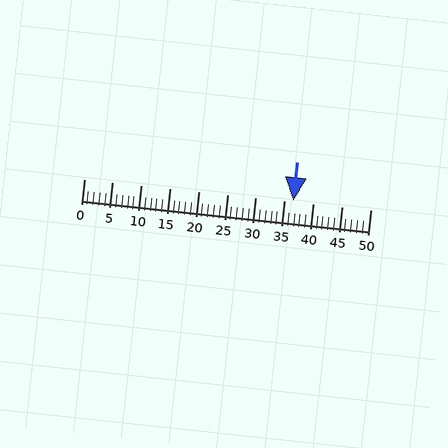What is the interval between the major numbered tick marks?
The major tick marks are spaced 5 units apart.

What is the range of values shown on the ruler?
The ruler shows values from 0 to 50.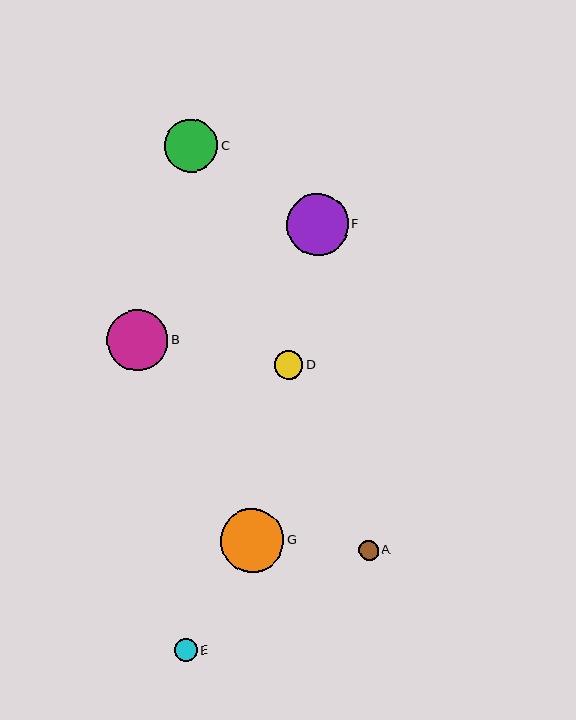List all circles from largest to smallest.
From largest to smallest: G, F, B, C, D, E, A.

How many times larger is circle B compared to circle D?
Circle B is approximately 2.1 times the size of circle D.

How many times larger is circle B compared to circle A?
Circle B is approximately 3.0 times the size of circle A.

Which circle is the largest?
Circle G is the largest with a size of approximately 63 pixels.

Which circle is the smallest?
Circle A is the smallest with a size of approximately 20 pixels.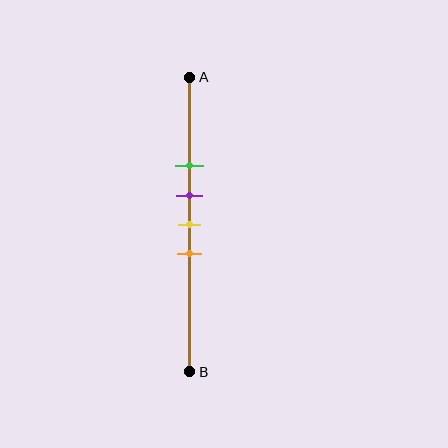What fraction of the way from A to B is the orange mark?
The orange mark is approximately 60% (0.6) of the way from A to B.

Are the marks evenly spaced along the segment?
Yes, the marks are approximately evenly spaced.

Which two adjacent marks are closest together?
The purple and yellow marks are the closest adjacent pair.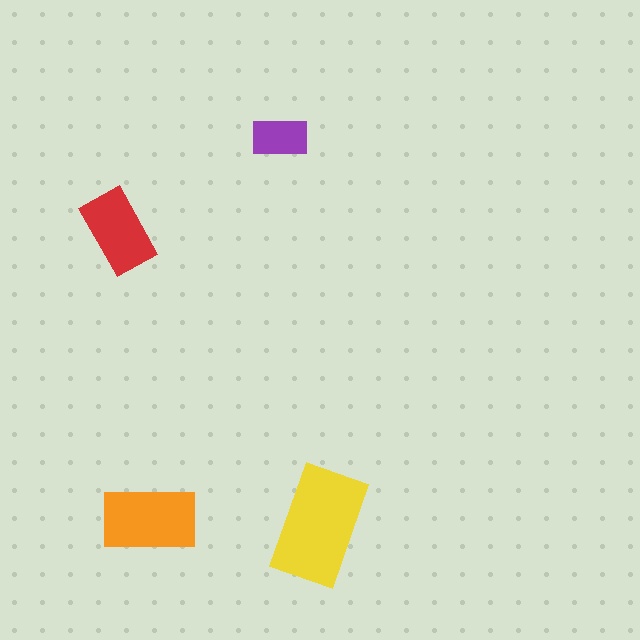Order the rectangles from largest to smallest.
the yellow one, the orange one, the red one, the purple one.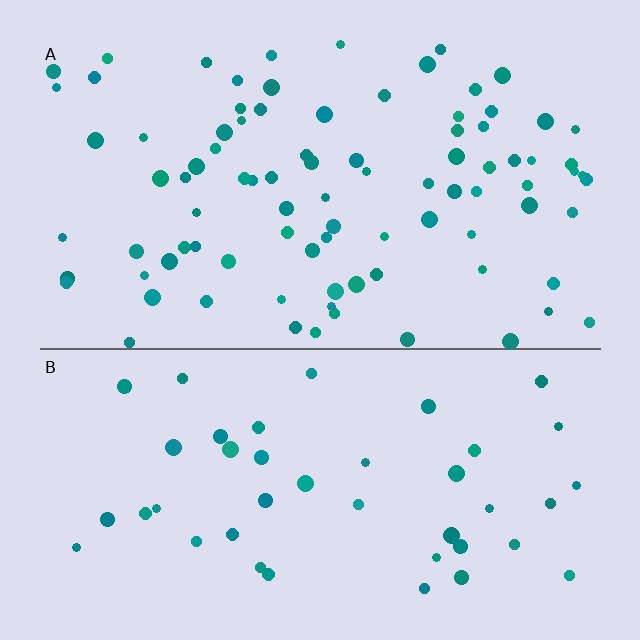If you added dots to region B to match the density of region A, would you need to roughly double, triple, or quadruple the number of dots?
Approximately double.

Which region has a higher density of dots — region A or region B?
A (the top).